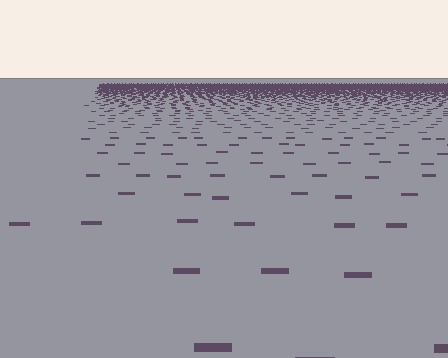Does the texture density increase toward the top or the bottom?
Density increases toward the top.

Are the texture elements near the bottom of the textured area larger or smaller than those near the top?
Larger. Near the bottom, elements are closer to the viewer and appear at a bigger on-screen size.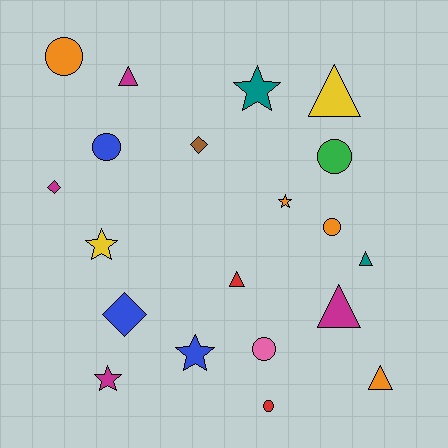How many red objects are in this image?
There are 2 red objects.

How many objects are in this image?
There are 20 objects.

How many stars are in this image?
There are 5 stars.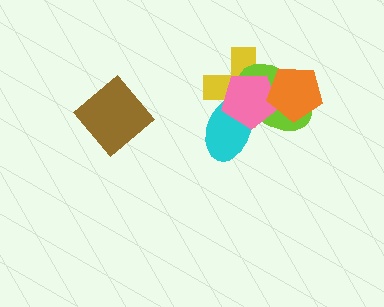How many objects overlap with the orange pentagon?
3 objects overlap with the orange pentagon.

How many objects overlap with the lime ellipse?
4 objects overlap with the lime ellipse.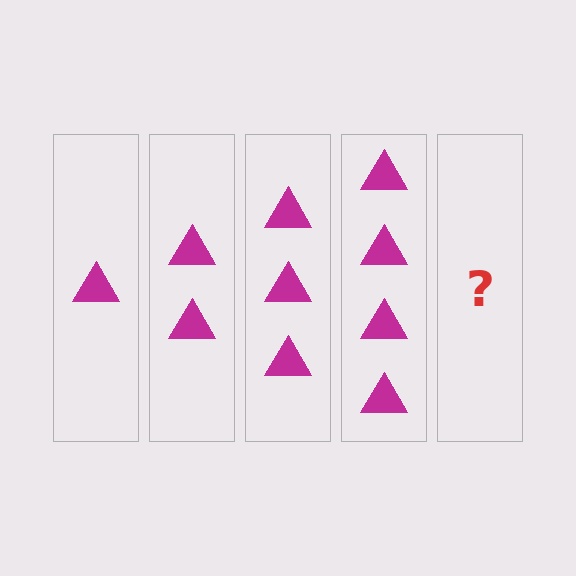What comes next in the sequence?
The next element should be 5 triangles.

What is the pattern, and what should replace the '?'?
The pattern is that each step adds one more triangle. The '?' should be 5 triangles.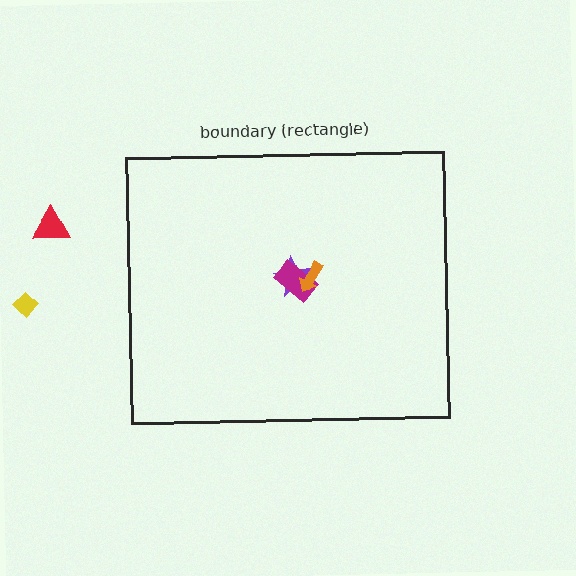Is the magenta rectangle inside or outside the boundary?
Inside.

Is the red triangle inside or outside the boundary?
Outside.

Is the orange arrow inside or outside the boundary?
Inside.